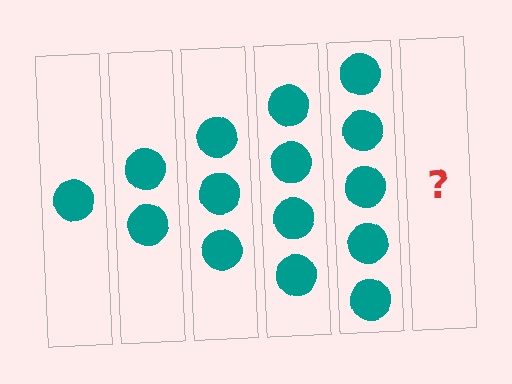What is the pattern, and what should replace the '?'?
The pattern is that each step adds one more circle. The '?' should be 6 circles.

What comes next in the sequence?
The next element should be 6 circles.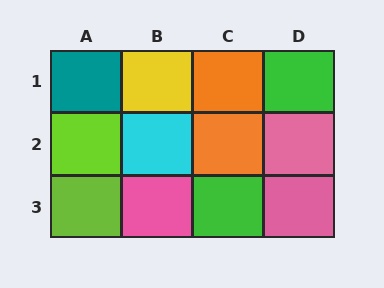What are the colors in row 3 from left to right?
Lime, pink, green, pink.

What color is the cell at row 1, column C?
Orange.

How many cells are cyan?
1 cell is cyan.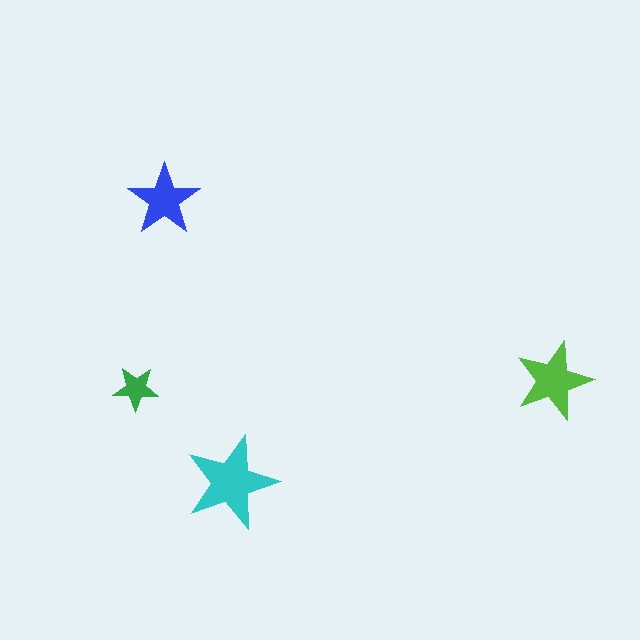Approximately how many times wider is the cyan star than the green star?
About 2 times wider.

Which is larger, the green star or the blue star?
The blue one.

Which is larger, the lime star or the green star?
The lime one.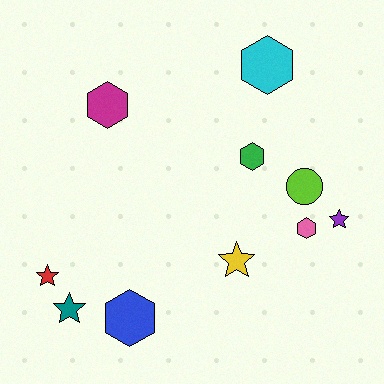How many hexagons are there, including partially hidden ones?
There are 5 hexagons.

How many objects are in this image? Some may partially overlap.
There are 10 objects.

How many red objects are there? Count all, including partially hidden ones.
There is 1 red object.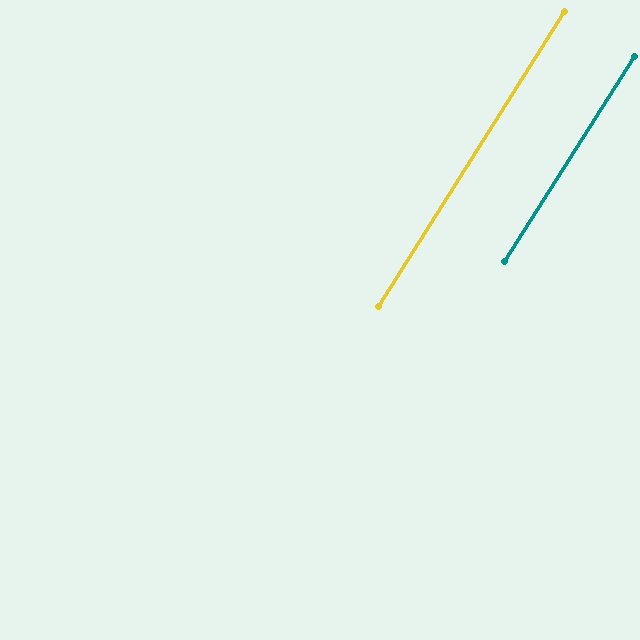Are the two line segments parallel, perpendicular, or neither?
Parallel — their directions differ by only 0.1°.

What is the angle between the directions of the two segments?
Approximately 0 degrees.